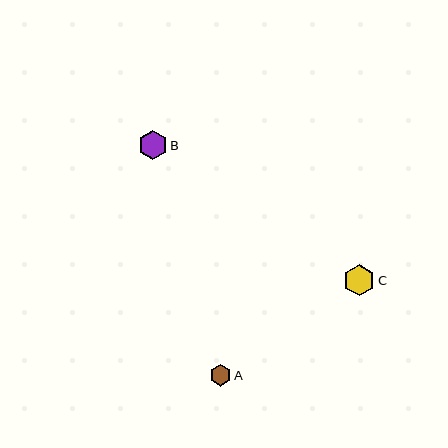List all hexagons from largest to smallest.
From largest to smallest: C, B, A.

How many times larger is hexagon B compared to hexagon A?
Hexagon B is approximately 1.3 times the size of hexagon A.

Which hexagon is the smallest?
Hexagon A is the smallest with a size of approximately 22 pixels.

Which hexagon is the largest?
Hexagon C is the largest with a size of approximately 32 pixels.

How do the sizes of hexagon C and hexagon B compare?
Hexagon C and hexagon B are approximately the same size.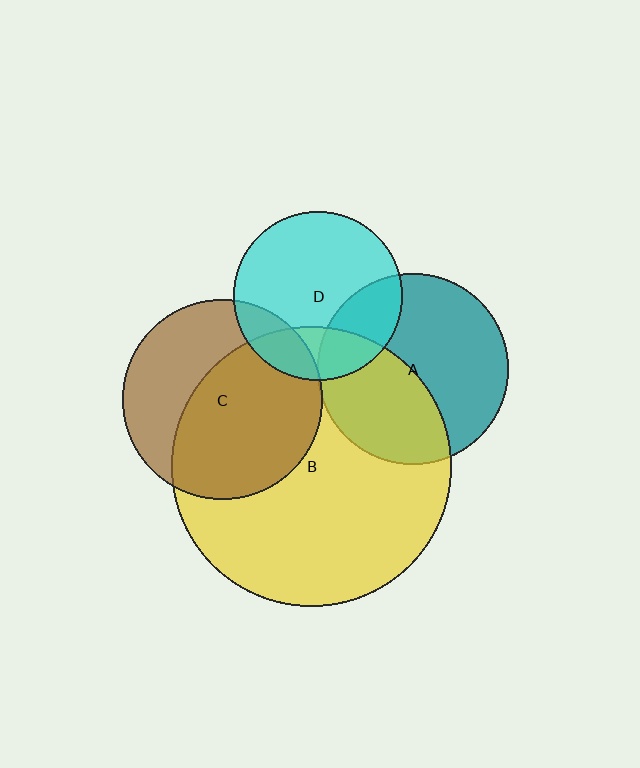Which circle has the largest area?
Circle B (yellow).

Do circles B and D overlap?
Yes.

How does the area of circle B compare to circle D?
Approximately 2.7 times.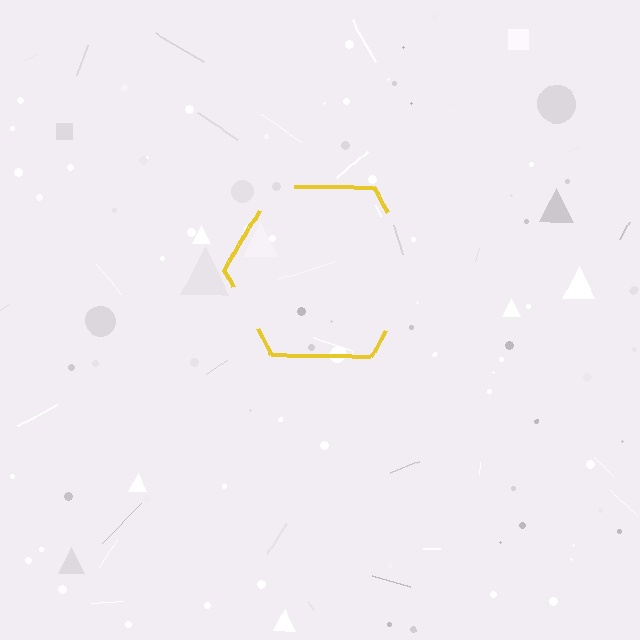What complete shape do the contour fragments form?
The contour fragments form a hexagon.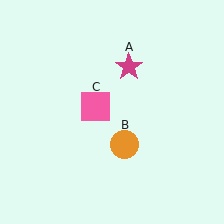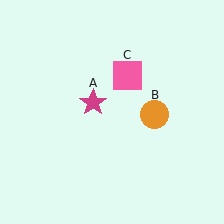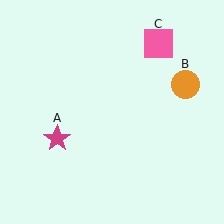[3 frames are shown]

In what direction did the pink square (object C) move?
The pink square (object C) moved up and to the right.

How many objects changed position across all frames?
3 objects changed position: magenta star (object A), orange circle (object B), pink square (object C).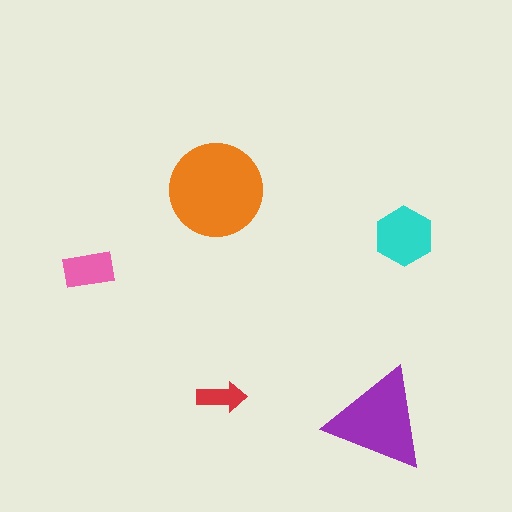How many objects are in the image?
There are 5 objects in the image.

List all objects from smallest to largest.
The red arrow, the pink rectangle, the cyan hexagon, the purple triangle, the orange circle.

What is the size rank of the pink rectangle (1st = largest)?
4th.